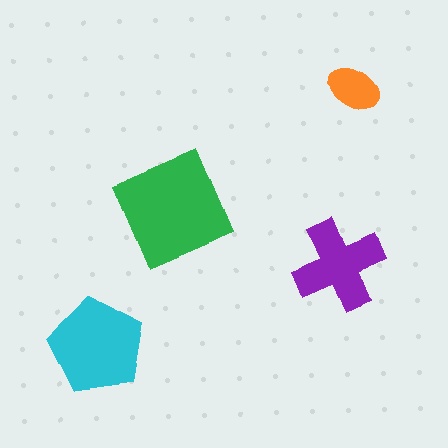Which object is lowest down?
The cyan pentagon is bottommost.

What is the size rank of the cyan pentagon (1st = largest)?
2nd.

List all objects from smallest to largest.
The orange ellipse, the purple cross, the cyan pentagon, the green diamond.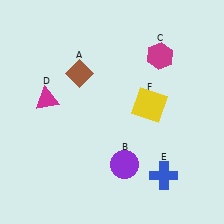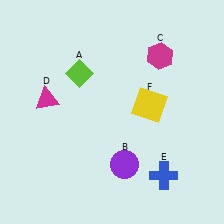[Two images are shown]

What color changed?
The diamond (A) changed from brown in Image 1 to lime in Image 2.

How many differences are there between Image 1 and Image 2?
There is 1 difference between the two images.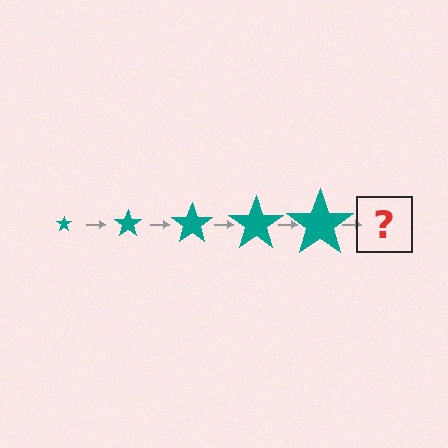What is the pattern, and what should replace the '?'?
The pattern is that the star gets progressively larger each step. The '?' should be a teal star, larger than the previous one.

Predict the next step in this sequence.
The next step is a teal star, larger than the previous one.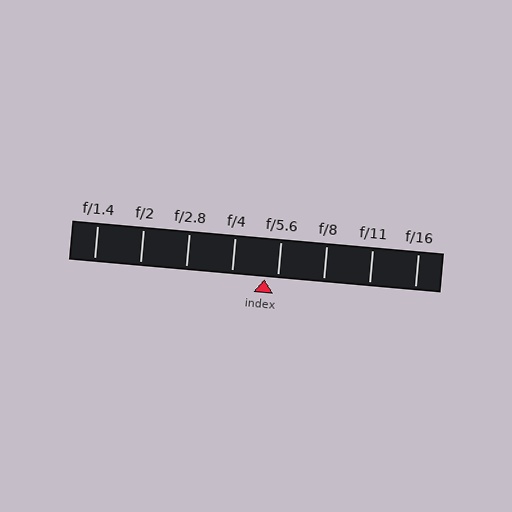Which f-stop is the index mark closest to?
The index mark is closest to f/5.6.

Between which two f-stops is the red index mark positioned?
The index mark is between f/4 and f/5.6.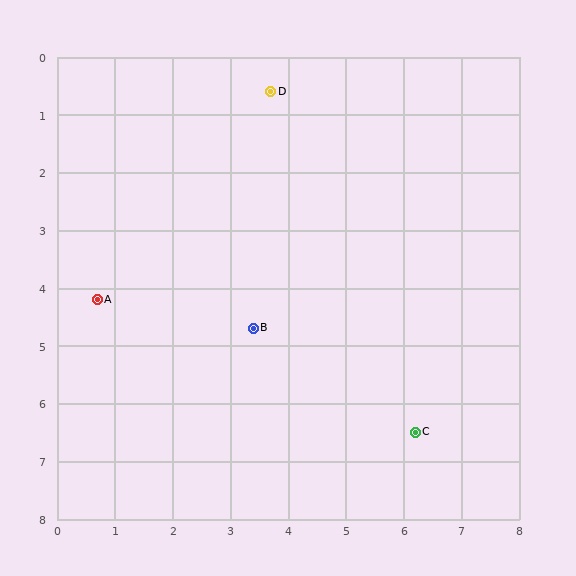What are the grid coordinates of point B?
Point B is at approximately (3.4, 4.7).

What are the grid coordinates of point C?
Point C is at approximately (6.2, 6.5).